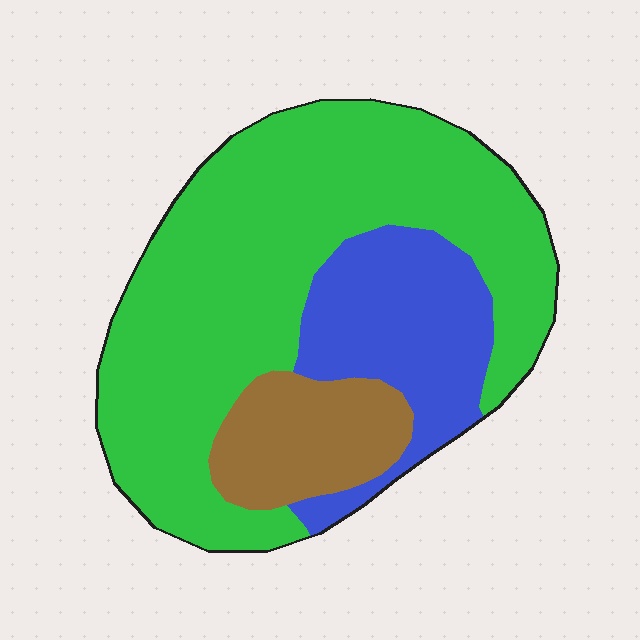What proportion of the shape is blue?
Blue covers roughly 20% of the shape.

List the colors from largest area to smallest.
From largest to smallest: green, blue, brown.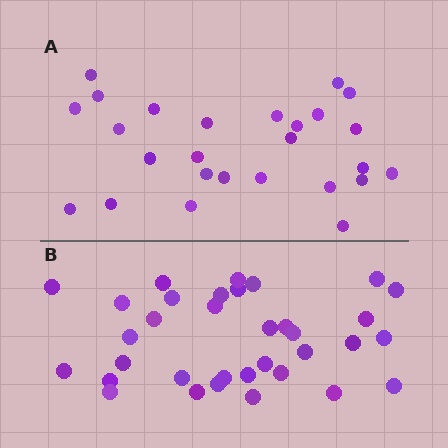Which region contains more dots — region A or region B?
Region B (the bottom region) has more dots.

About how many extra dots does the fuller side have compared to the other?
Region B has roughly 8 or so more dots than region A.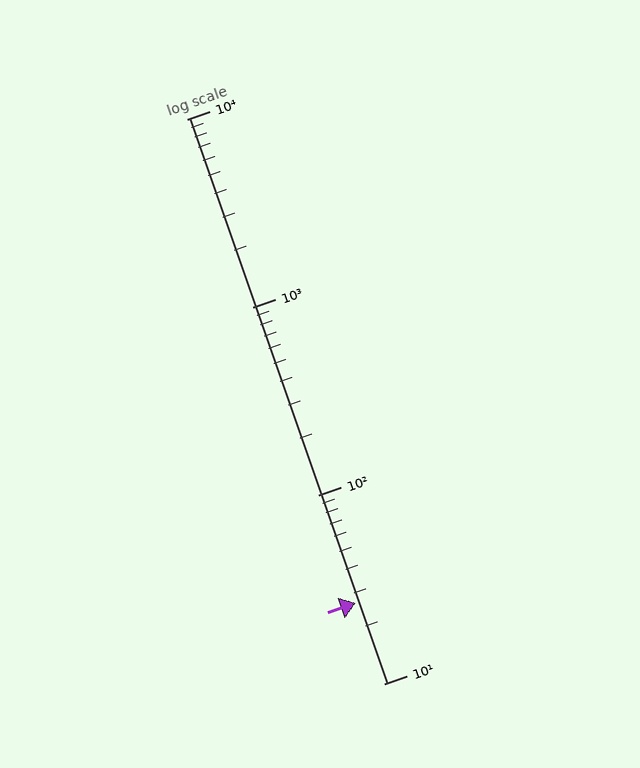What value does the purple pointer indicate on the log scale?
The pointer indicates approximately 27.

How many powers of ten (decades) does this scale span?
The scale spans 3 decades, from 10 to 10000.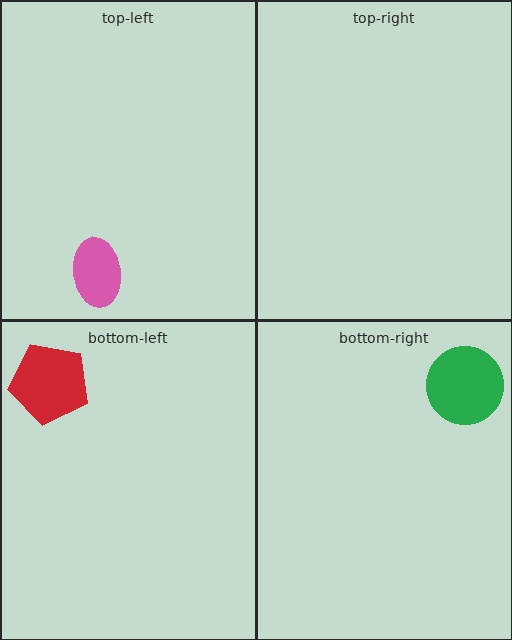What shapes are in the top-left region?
The pink ellipse.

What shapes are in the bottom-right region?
The green circle.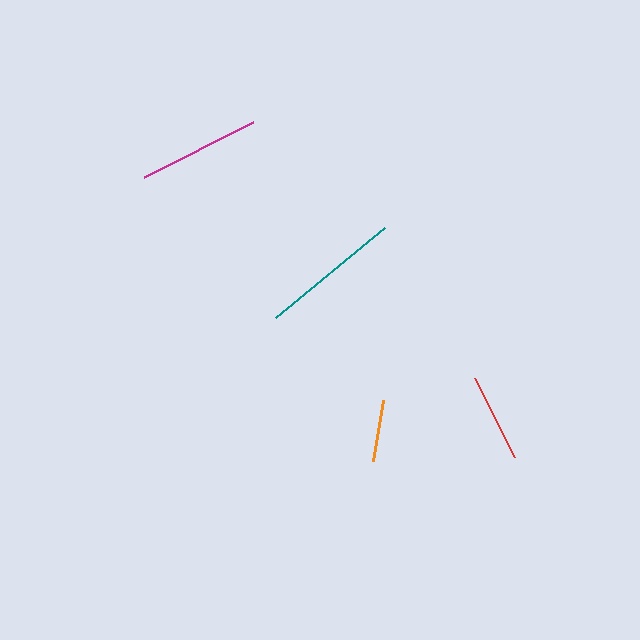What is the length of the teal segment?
The teal segment is approximately 141 pixels long.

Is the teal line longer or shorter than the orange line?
The teal line is longer than the orange line.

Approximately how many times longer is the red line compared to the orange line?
The red line is approximately 1.4 times the length of the orange line.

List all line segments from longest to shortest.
From longest to shortest: teal, magenta, red, orange.